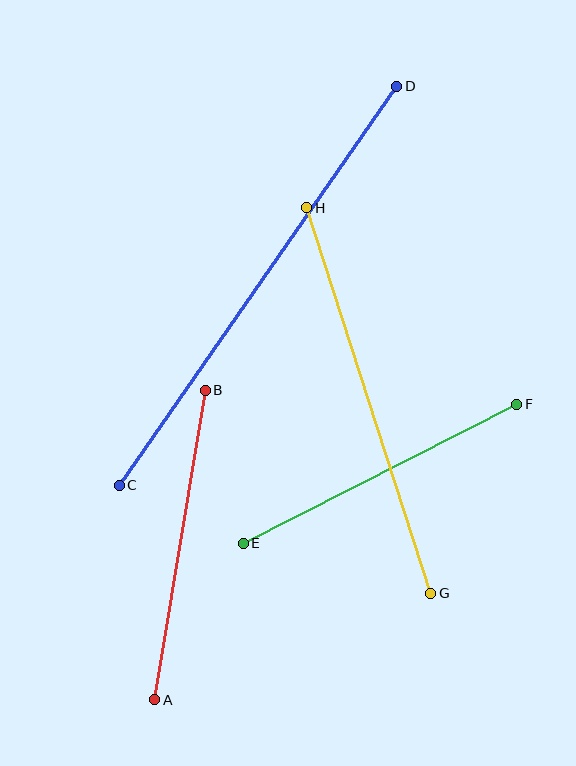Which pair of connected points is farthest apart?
Points C and D are farthest apart.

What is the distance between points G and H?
The distance is approximately 405 pixels.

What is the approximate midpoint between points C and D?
The midpoint is at approximately (258, 286) pixels.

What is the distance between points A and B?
The distance is approximately 314 pixels.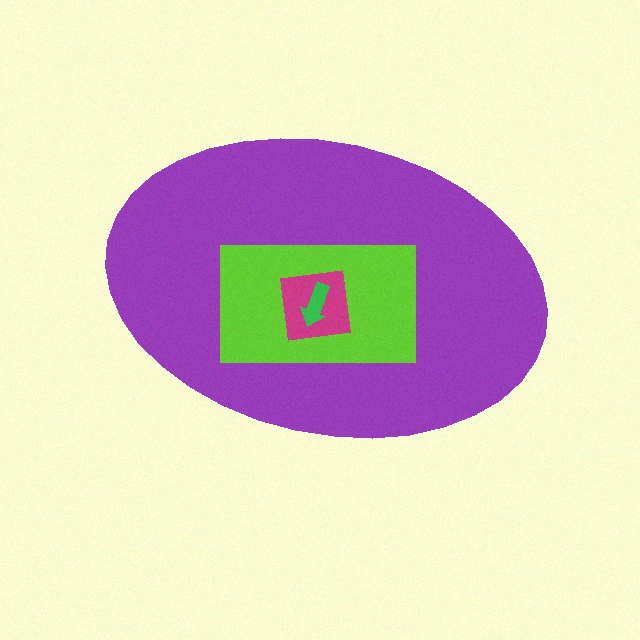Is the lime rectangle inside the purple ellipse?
Yes.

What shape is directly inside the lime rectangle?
The magenta square.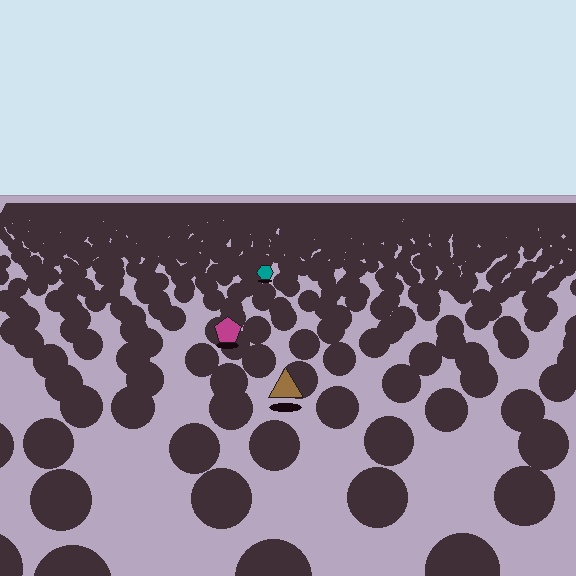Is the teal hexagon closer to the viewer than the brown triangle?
No. The brown triangle is closer — you can tell from the texture gradient: the ground texture is coarser near it.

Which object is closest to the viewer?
The brown triangle is closest. The texture marks near it are larger and more spread out.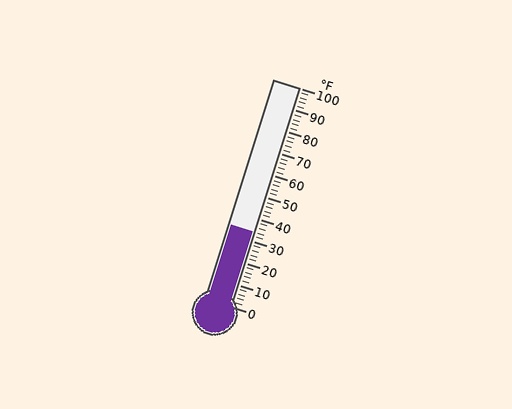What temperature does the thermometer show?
The thermometer shows approximately 34°F.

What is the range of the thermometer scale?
The thermometer scale ranges from 0°F to 100°F.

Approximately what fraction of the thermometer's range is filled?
The thermometer is filled to approximately 35% of its range.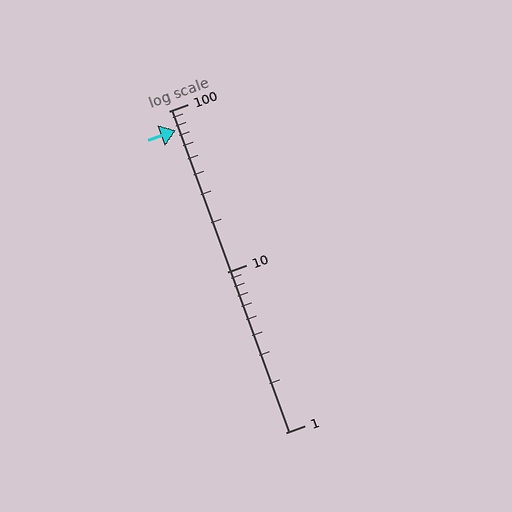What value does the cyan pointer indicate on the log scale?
The pointer indicates approximately 76.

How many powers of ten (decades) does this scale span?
The scale spans 2 decades, from 1 to 100.